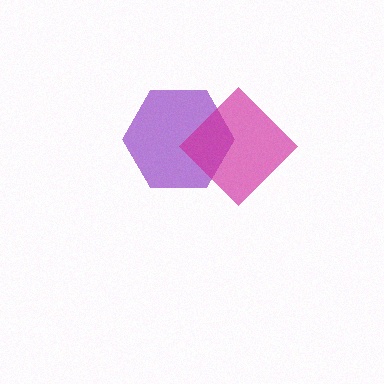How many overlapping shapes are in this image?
There are 2 overlapping shapes in the image.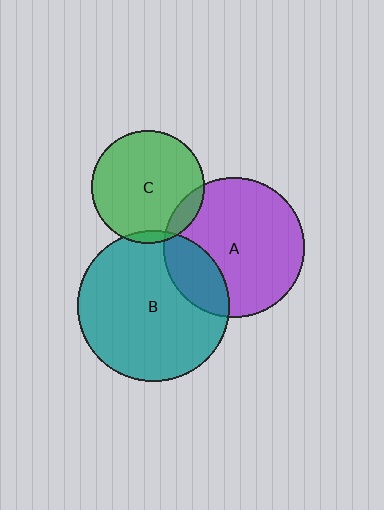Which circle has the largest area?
Circle B (teal).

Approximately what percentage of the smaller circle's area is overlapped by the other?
Approximately 10%.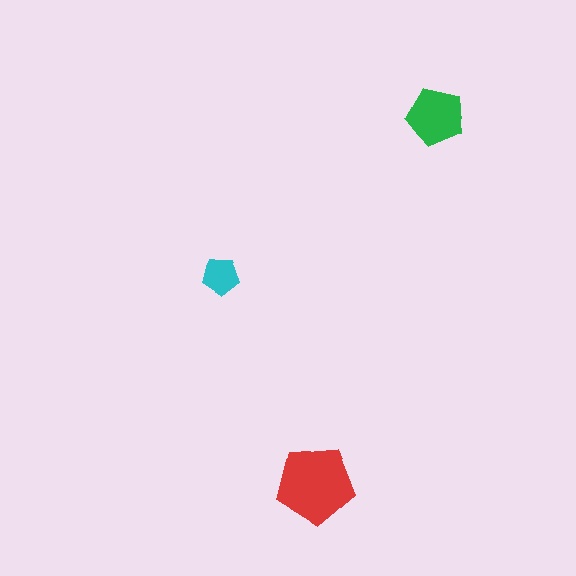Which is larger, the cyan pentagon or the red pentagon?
The red one.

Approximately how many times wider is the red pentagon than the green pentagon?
About 1.5 times wider.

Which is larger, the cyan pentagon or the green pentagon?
The green one.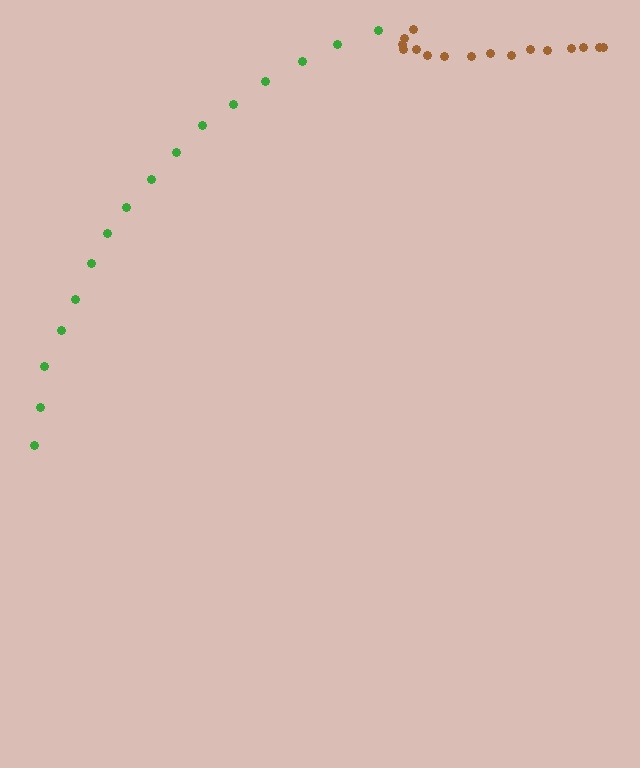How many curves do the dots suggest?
There are 2 distinct paths.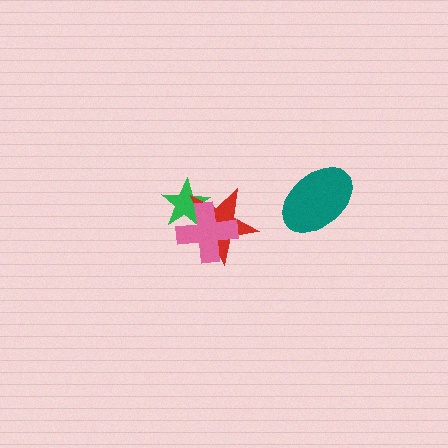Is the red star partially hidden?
Yes, it is partially covered by another shape.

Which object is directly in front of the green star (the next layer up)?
The red star is directly in front of the green star.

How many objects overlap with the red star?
2 objects overlap with the red star.